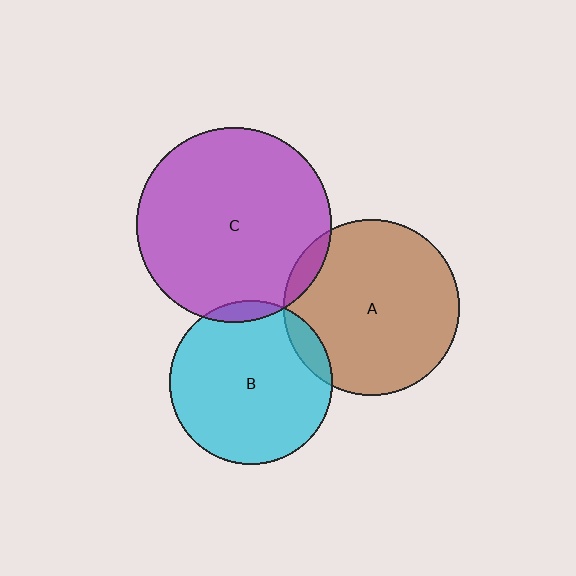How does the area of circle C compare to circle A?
Approximately 1.2 times.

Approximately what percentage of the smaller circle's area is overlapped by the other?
Approximately 5%.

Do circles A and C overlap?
Yes.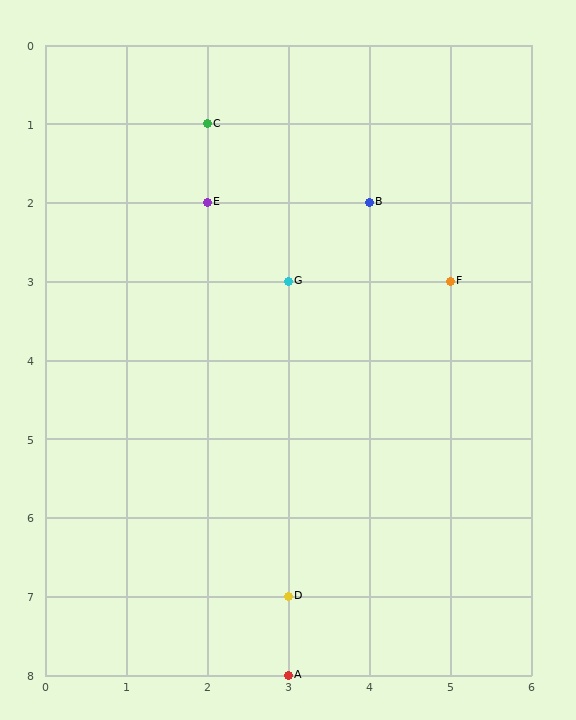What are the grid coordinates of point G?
Point G is at grid coordinates (3, 3).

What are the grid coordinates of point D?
Point D is at grid coordinates (3, 7).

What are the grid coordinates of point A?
Point A is at grid coordinates (3, 8).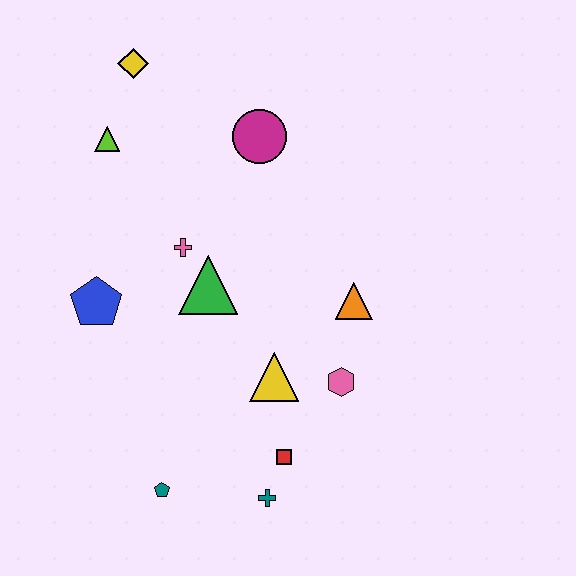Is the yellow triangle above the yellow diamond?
No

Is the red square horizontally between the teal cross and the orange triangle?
Yes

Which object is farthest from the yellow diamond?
The teal cross is farthest from the yellow diamond.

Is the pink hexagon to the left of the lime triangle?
No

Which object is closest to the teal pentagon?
The teal cross is closest to the teal pentagon.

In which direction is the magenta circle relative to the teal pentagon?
The magenta circle is above the teal pentagon.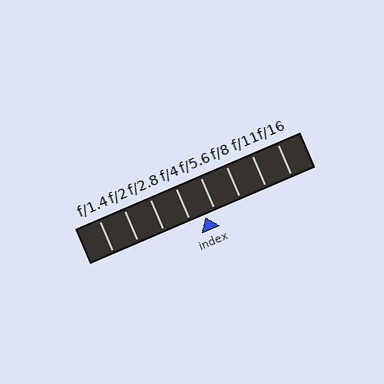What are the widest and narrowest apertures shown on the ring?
The widest aperture shown is f/1.4 and the narrowest is f/16.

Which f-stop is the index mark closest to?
The index mark is closest to f/5.6.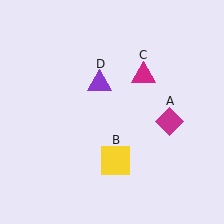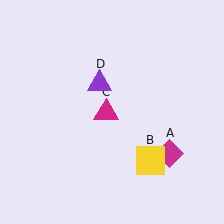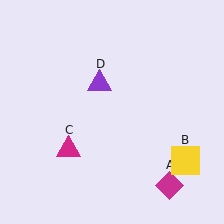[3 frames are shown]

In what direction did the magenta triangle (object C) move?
The magenta triangle (object C) moved down and to the left.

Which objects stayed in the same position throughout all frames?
Purple triangle (object D) remained stationary.